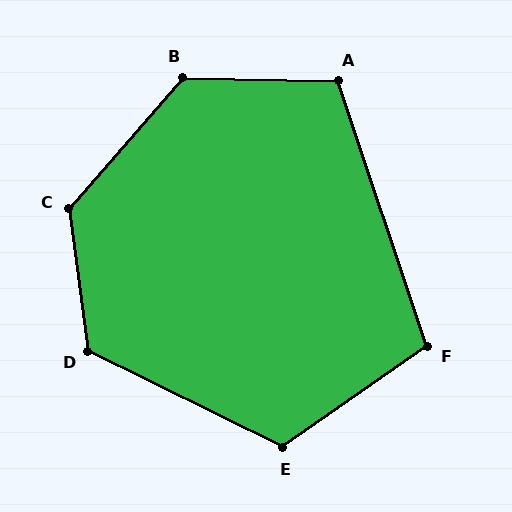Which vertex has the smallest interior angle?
F, at approximately 107 degrees.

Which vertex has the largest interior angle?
C, at approximately 131 degrees.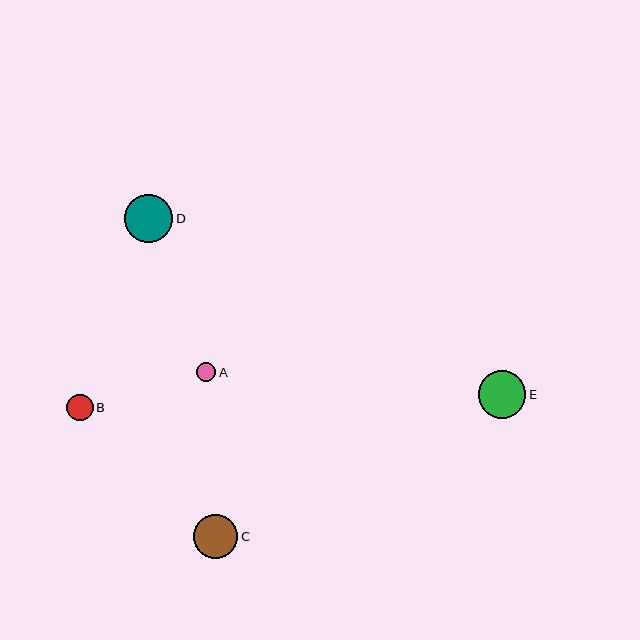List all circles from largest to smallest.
From largest to smallest: D, E, C, B, A.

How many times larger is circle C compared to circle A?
Circle C is approximately 2.3 times the size of circle A.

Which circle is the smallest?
Circle A is the smallest with a size of approximately 19 pixels.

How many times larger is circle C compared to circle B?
Circle C is approximately 1.7 times the size of circle B.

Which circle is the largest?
Circle D is the largest with a size of approximately 48 pixels.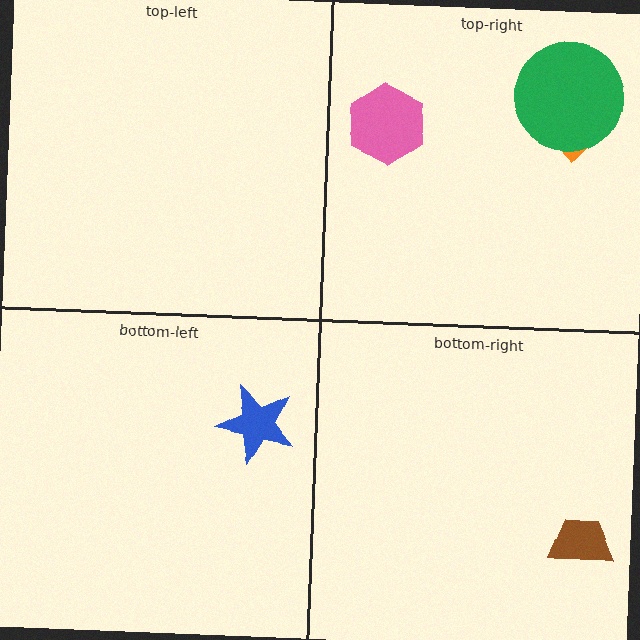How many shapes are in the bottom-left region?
1.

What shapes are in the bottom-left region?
The blue star.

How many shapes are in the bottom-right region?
1.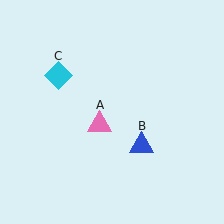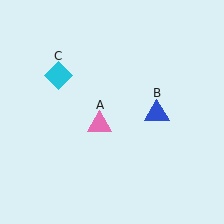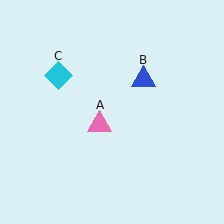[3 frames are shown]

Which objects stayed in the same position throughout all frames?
Pink triangle (object A) and cyan diamond (object C) remained stationary.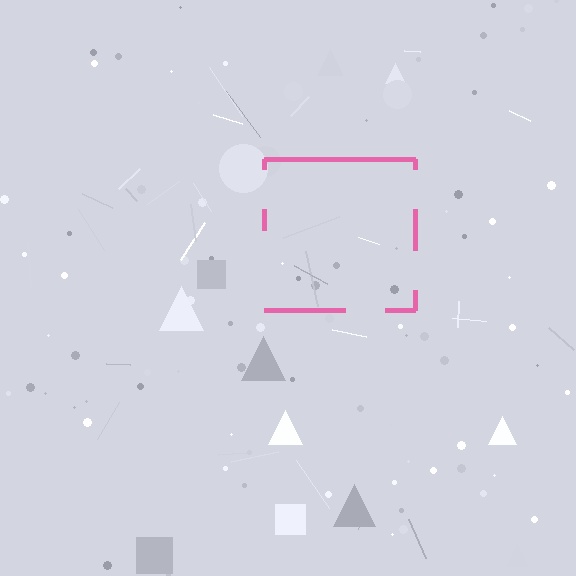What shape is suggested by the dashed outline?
The dashed outline suggests a square.